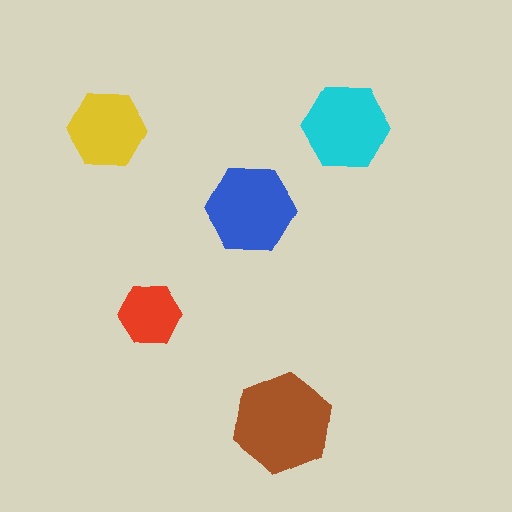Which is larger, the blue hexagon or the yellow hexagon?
The blue one.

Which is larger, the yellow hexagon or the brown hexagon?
The brown one.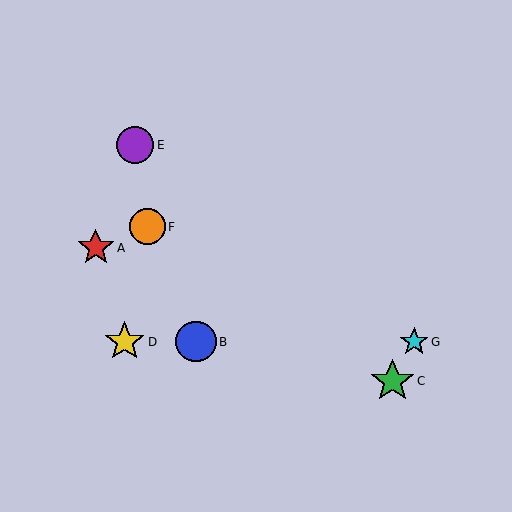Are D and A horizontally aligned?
No, D is at y≈342 and A is at y≈248.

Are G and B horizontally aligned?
Yes, both are at y≈342.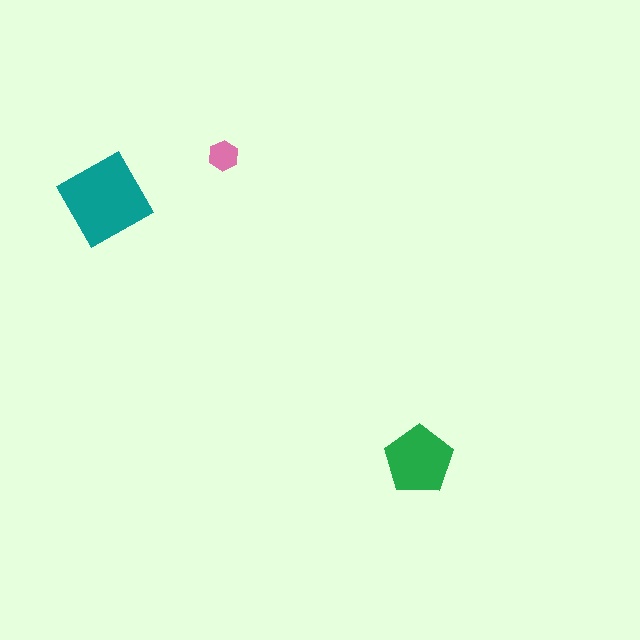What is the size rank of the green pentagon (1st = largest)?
2nd.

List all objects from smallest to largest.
The pink hexagon, the green pentagon, the teal diamond.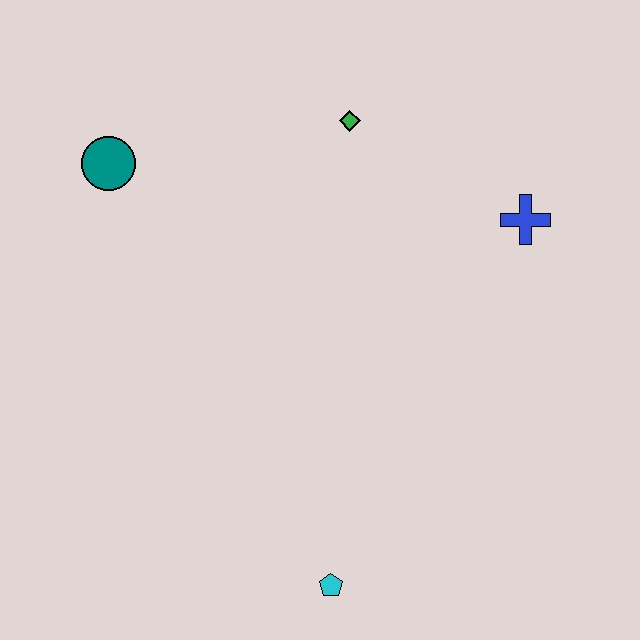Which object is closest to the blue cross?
The green diamond is closest to the blue cross.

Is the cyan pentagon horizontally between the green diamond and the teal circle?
Yes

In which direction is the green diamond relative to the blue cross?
The green diamond is to the left of the blue cross.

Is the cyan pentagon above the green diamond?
No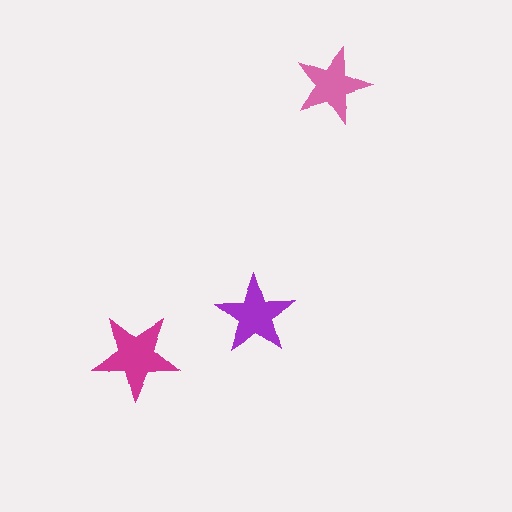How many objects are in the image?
There are 3 objects in the image.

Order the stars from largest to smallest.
the magenta one, the purple one, the pink one.